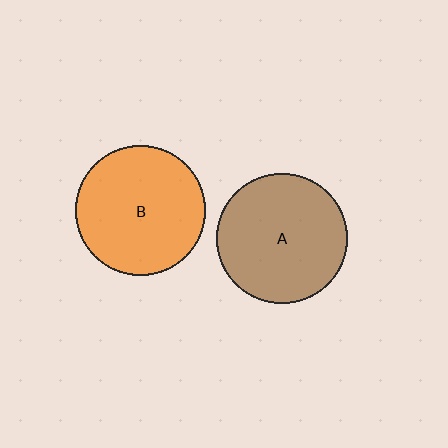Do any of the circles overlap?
No, none of the circles overlap.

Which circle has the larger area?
Circle A (brown).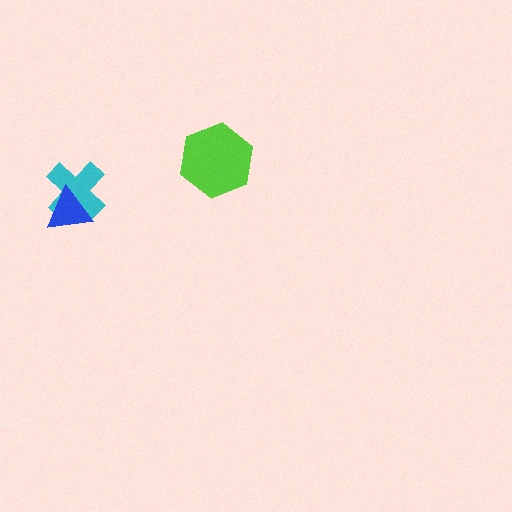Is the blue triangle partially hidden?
No, no other shape covers it.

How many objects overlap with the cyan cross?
1 object overlaps with the cyan cross.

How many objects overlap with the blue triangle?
1 object overlaps with the blue triangle.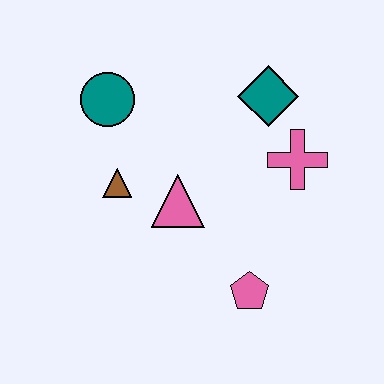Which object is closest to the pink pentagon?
The pink triangle is closest to the pink pentagon.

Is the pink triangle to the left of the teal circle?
No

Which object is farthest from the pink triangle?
The teal diamond is farthest from the pink triangle.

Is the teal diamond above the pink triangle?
Yes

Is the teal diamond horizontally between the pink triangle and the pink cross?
Yes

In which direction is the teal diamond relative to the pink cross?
The teal diamond is above the pink cross.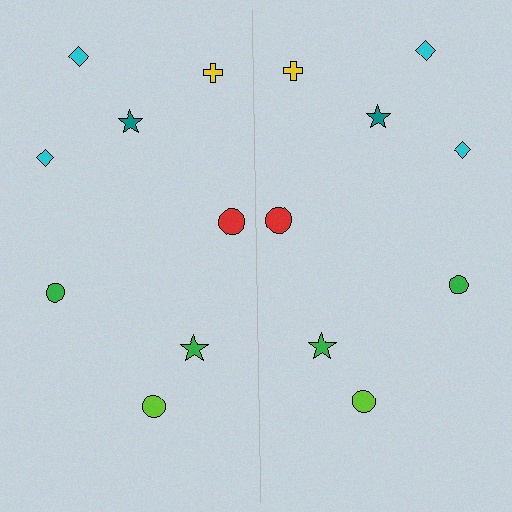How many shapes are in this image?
There are 16 shapes in this image.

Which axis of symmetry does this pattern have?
The pattern has a vertical axis of symmetry running through the center of the image.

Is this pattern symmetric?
Yes, this pattern has bilateral (reflection) symmetry.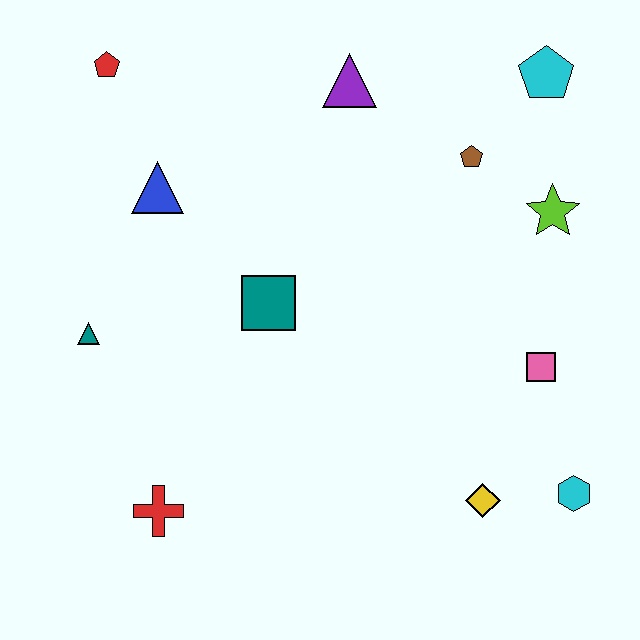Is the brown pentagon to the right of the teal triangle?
Yes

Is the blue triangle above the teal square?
Yes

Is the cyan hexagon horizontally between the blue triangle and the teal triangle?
No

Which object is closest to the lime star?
The brown pentagon is closest to the lime star.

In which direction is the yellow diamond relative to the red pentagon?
The yellow diamond is below the red pentagon.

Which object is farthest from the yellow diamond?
The red pentagon is farthest from the yellow diamond.